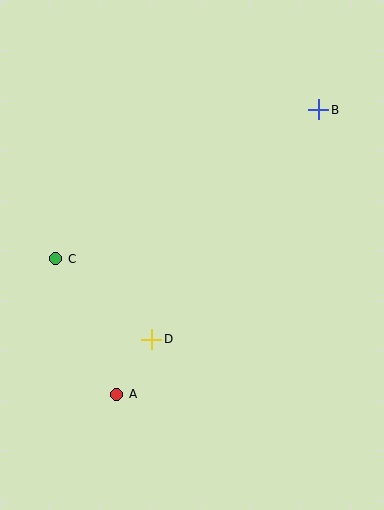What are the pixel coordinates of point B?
Point B is at (319, 110).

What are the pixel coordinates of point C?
Point C is at (56, 259).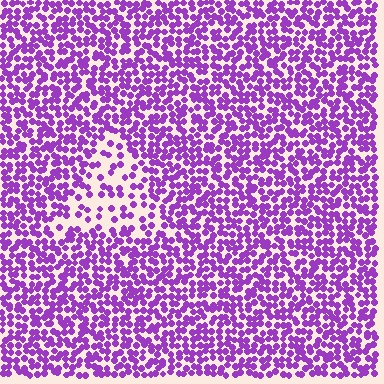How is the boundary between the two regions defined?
The boundary is defined by a change in element density (approximately 2.3x ratio). All elements are the same color, size, and shape.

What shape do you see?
I see a triangle.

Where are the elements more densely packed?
The elements are more densely packed outside the triangle boundary.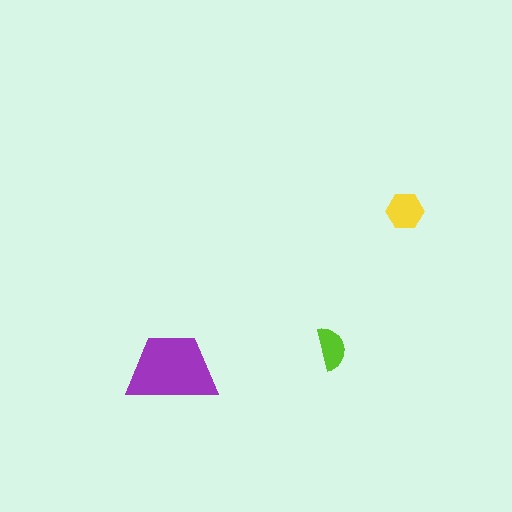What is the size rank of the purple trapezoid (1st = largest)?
1st.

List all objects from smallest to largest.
The lime semicircle, the yellow hexagon, the purple trapezoid.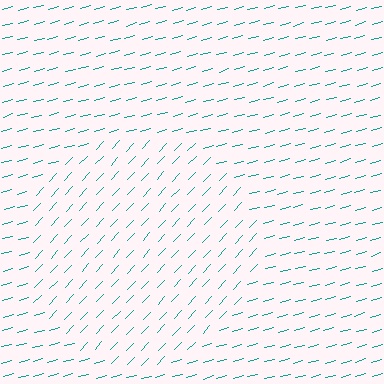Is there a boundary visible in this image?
Yes, there is a texture boundary formed by a change in line orientation.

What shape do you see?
I see a circle.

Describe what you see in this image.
The image is filled with small teal line segments. A circle region in the image has lines oriented differently from the surrounding lines, creating a visible texture boundary.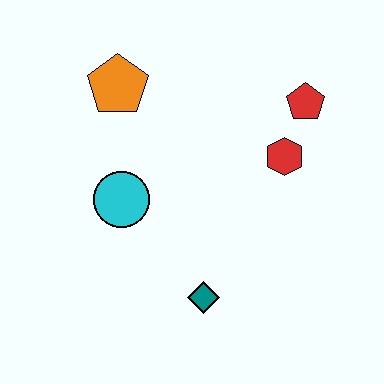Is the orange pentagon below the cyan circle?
No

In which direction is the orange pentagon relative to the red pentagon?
The orange pentagon is to the left of the red pentagon.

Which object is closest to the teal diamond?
The cyan circle is closest to the teal diamond.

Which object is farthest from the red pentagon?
The teal diamond is farthest from the red pentagon.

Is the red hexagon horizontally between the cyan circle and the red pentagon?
Yes